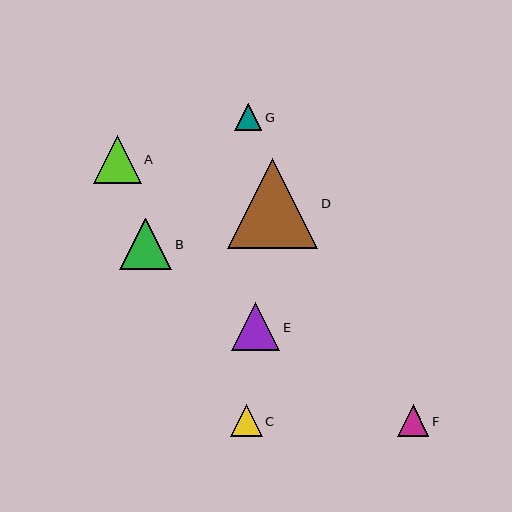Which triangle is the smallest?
Triangle G is the smallest with a size of approximately 27 pixels.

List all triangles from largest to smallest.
From largest to smallest: D, B, E, A, F, C, G.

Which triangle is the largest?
Triangle D is the largest with a size of approximately 90 pixels.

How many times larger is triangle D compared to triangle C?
Triangle D is approximately 2.8 times the size of triangle C.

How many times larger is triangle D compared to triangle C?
Triangle D is approximately 2.8 times the size of triangle C.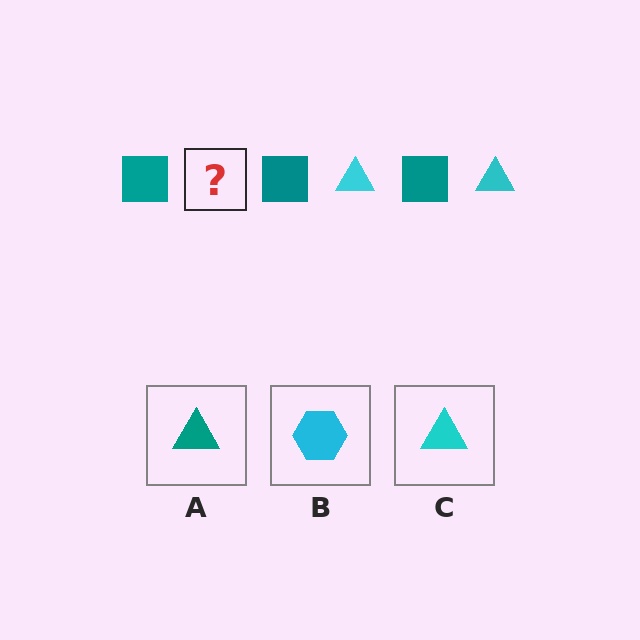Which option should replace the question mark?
Option C.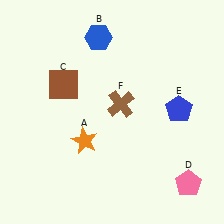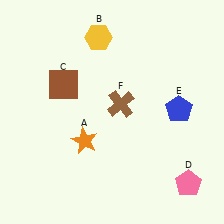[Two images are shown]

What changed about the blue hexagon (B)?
In Image 1, B is blue. In Image 2, it changed to yellow.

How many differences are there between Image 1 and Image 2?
There is 1 difference between the two images.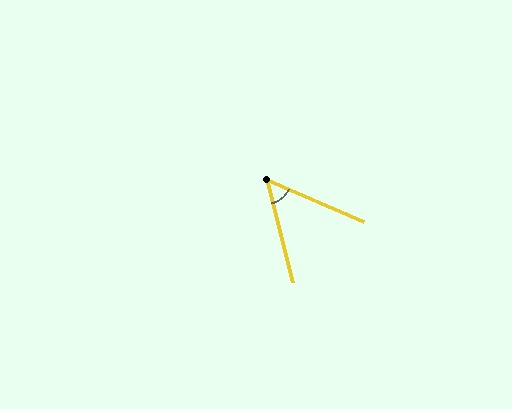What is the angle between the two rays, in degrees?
Approximately 53 degrees.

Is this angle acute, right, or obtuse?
It is acute.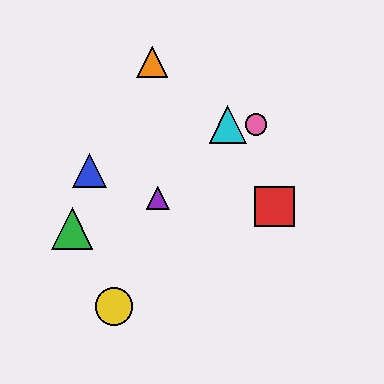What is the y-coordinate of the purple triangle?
The purple triangle is at y≈198.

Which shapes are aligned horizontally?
The cyan triangle, the pink circle are aligned horizontally.